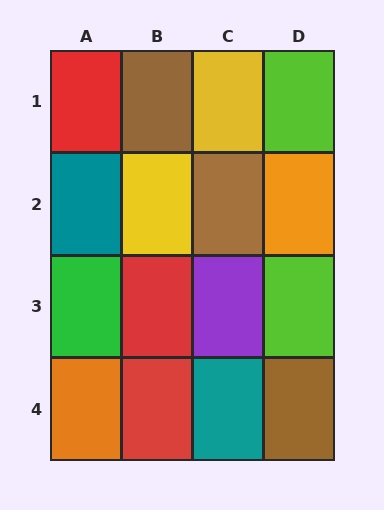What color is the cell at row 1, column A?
Red.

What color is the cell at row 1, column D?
Lime.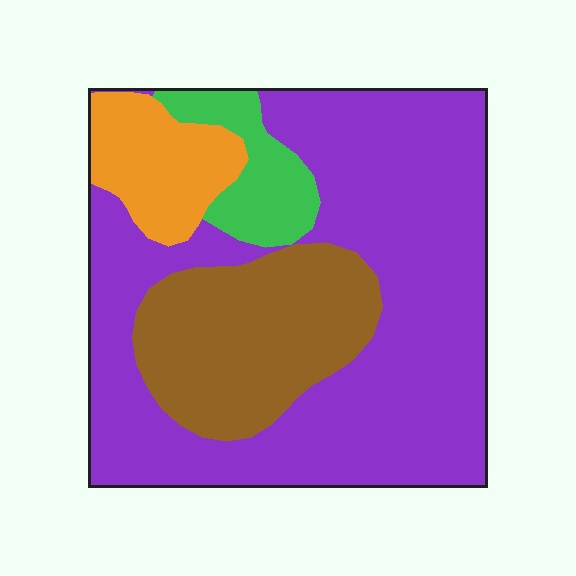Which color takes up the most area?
Purple, at roughly 60%.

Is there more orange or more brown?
Brown.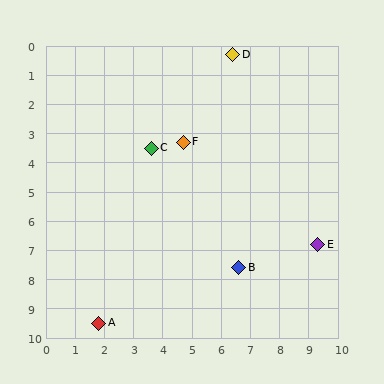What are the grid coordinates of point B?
Point B is at approximately (6.6, 7.6).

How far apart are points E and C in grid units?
Points E and C are about 6.6 grid units apart.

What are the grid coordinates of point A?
Point A is at approximately (1.8, 9.5).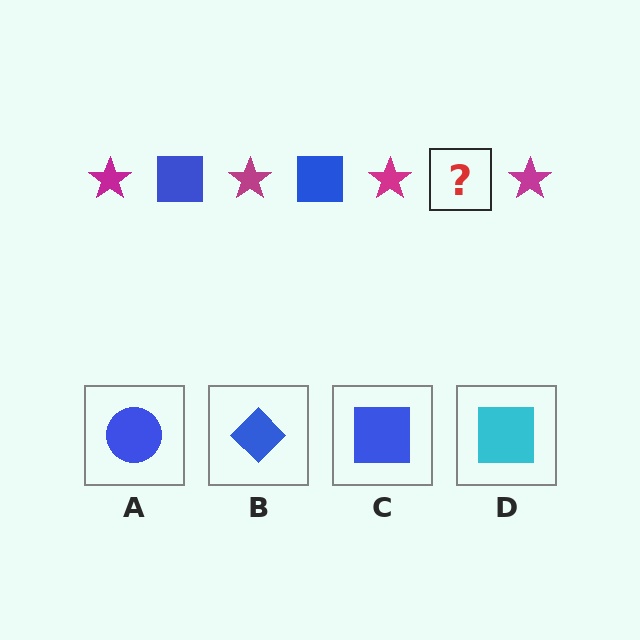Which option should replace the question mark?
Option C.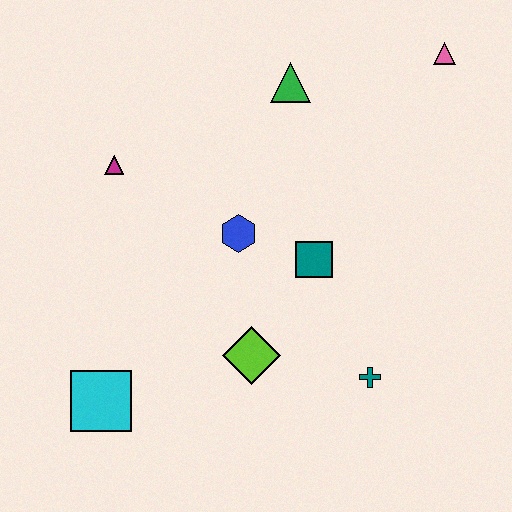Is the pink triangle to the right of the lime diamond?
Yes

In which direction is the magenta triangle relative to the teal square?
The magenta triangle is to the left of the teal square.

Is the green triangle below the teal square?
No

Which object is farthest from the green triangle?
The cyan square is farthest from the green triangle.